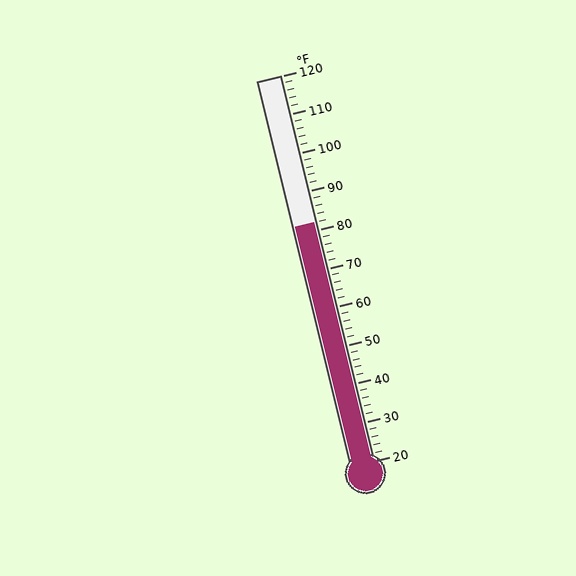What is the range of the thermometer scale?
The thermometer scale ranges from 20°F to 120°F.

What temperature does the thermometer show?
The thermometer shows approximately 82°F.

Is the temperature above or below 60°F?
The temperature is above 60°F.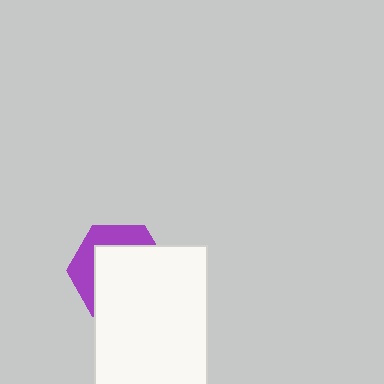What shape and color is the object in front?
The object in front is a white rectangle.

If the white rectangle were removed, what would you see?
You would see the complete purple hexagon.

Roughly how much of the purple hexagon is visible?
A small part of it is visible (roughly 34%).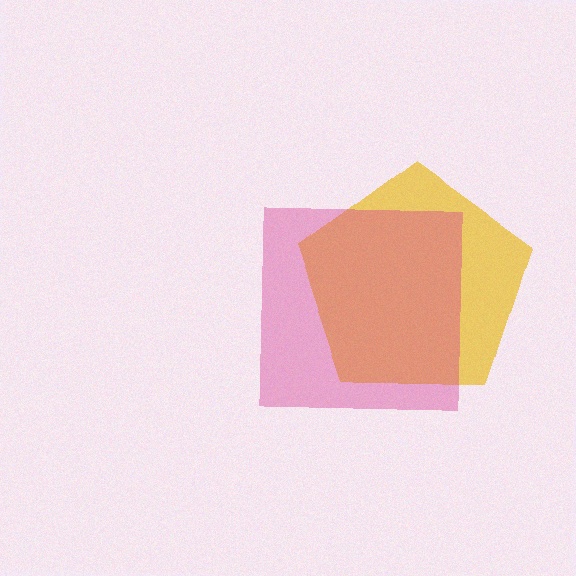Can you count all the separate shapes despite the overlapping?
Yes, there are 2 separate shapes.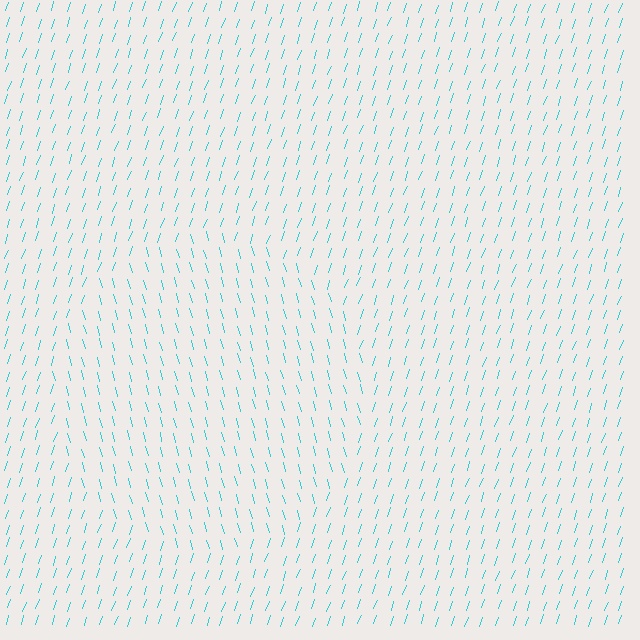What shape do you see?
I see a circle.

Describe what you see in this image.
The image is filled with small cyan line segments. A circle region in the image has lines oriented differently from the surrounding lines, creating a visible texture boundary.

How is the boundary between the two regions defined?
The boundary is defined purely by a change in line orientation (approximately 34 degrees difference). All lines are the same color and thickness.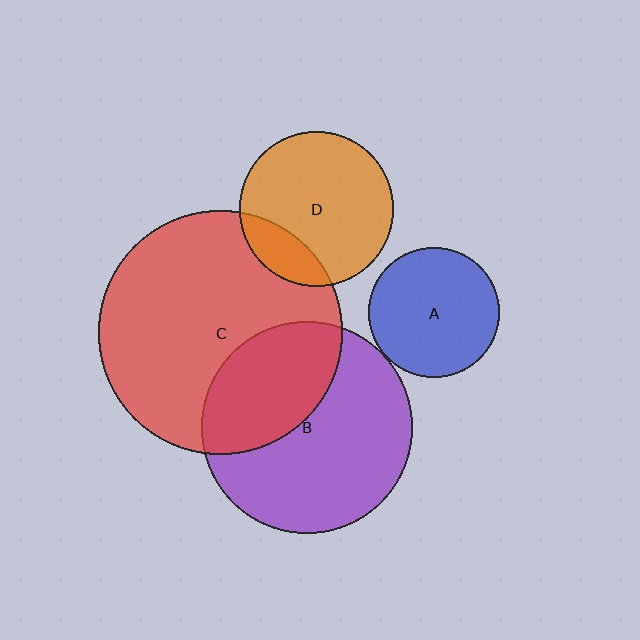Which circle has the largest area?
Circle C (red).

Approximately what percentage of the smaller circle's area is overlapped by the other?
Approximately 40%.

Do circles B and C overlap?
Yes.